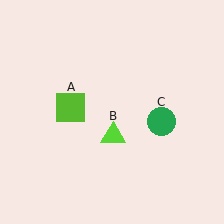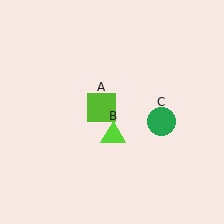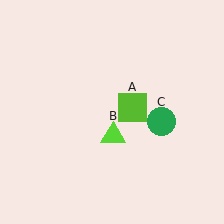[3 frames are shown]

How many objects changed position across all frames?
1 object changed position: lime square (object A).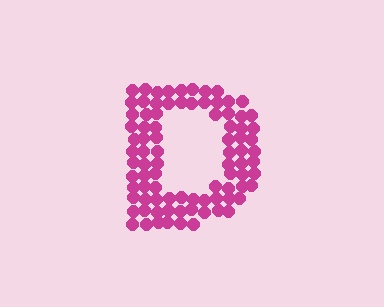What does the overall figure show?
The overall figure shows the letter D.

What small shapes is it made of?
It is made of small circles.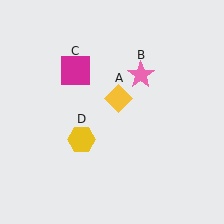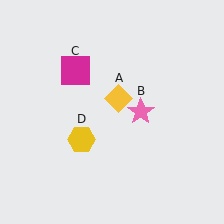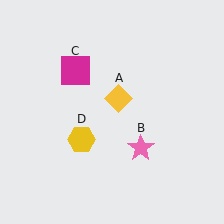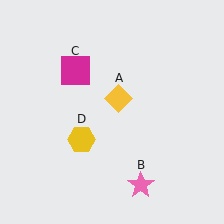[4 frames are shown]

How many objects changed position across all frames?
1 object changed position: pink star (object B).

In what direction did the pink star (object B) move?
The pink star (object B) moved down.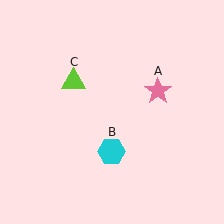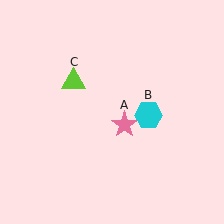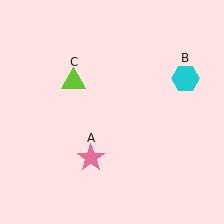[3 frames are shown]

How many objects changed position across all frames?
2 objects changed position: pink star (object A), cyan hexagon (object B).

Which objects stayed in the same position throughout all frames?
Lime triangle (object C) remained stationary.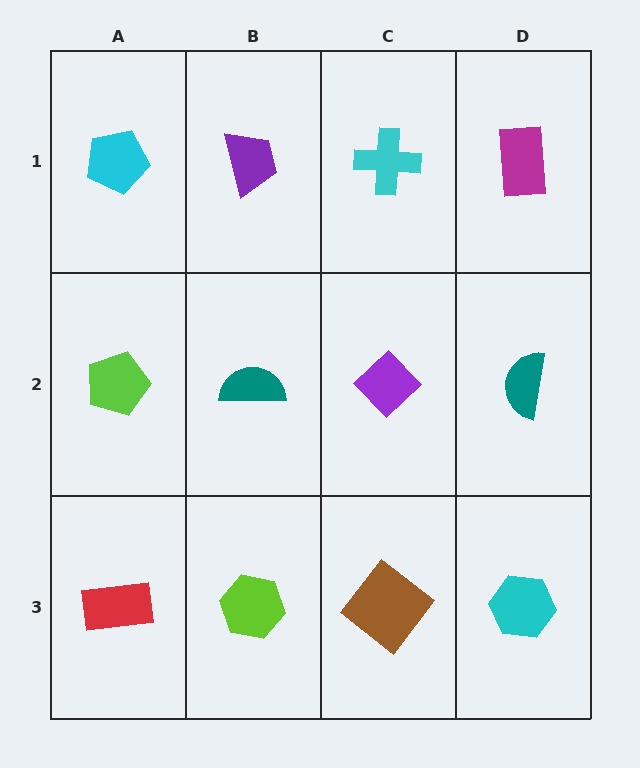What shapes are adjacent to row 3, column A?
A lime pentagon (row 2, column A), a lime hexagon (row 3, column B).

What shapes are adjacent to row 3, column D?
A teal semicircle (row 2, column D), a brown diamond (row 3, column C).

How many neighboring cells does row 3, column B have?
3.